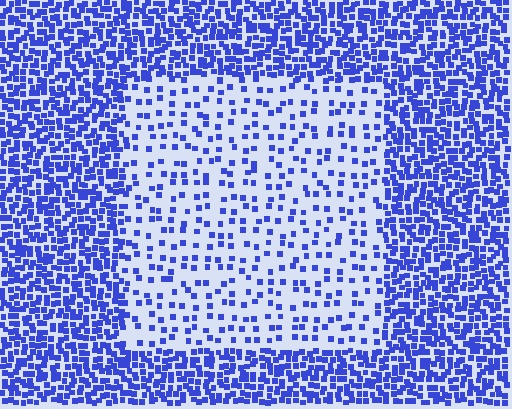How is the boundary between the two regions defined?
The boundary is defined by a change in element density (approximately 2.9x ratio). All elements are the same color, size, and shape.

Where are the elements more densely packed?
The elements are more densely packed outside the rectangle boundary.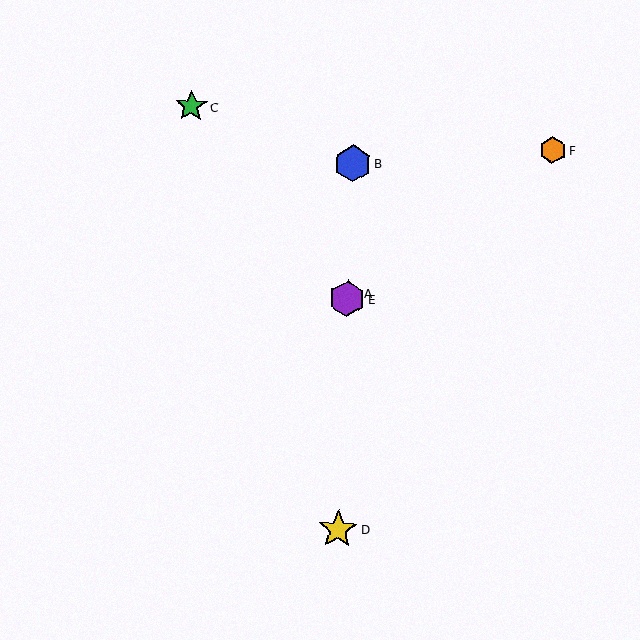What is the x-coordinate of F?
Object F is at x≈553.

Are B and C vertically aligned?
No, B is at x≈352 and C is at x≈191.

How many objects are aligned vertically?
4 objects (A, B, D, E) are aligned vertically.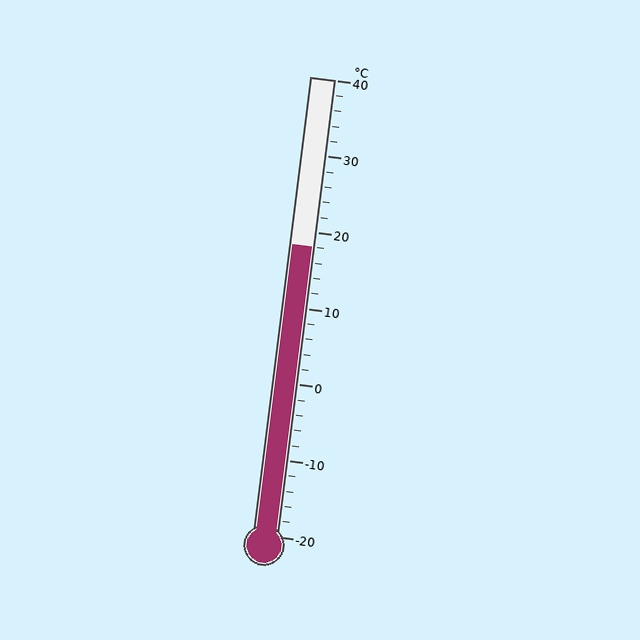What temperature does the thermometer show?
The thermometer shows approximately 18°C.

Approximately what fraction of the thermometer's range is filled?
The thermometer is filled to approximately 65% of its range.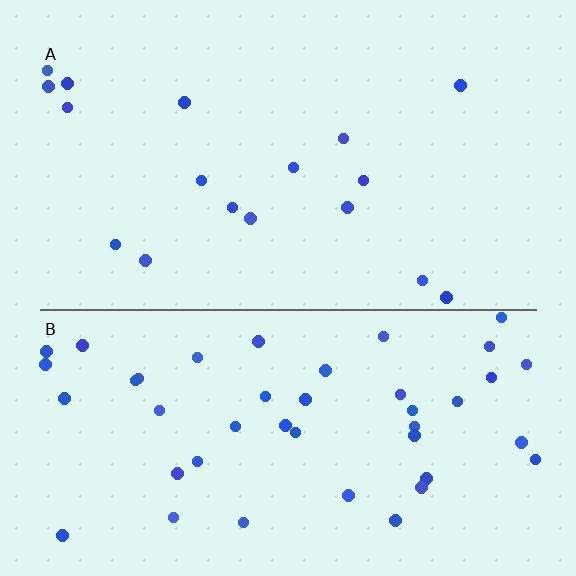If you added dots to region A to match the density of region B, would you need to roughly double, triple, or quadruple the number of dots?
Approximately triple.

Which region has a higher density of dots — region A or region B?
B (the bottom).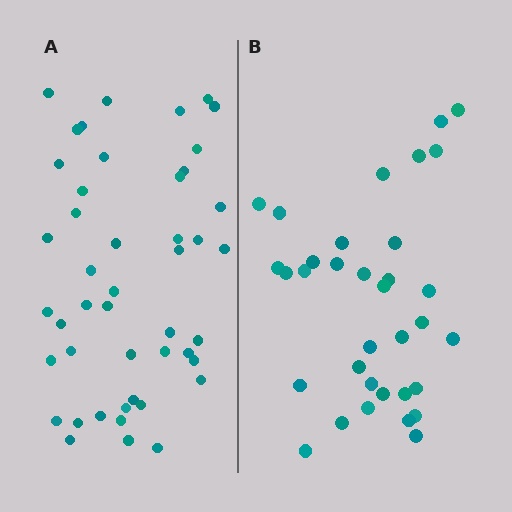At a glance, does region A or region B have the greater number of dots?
Region A (the left region) has more dots.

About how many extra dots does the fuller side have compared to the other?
Region A has roughly 12 or so more dots than region B.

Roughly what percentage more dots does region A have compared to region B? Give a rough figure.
About 35% more.